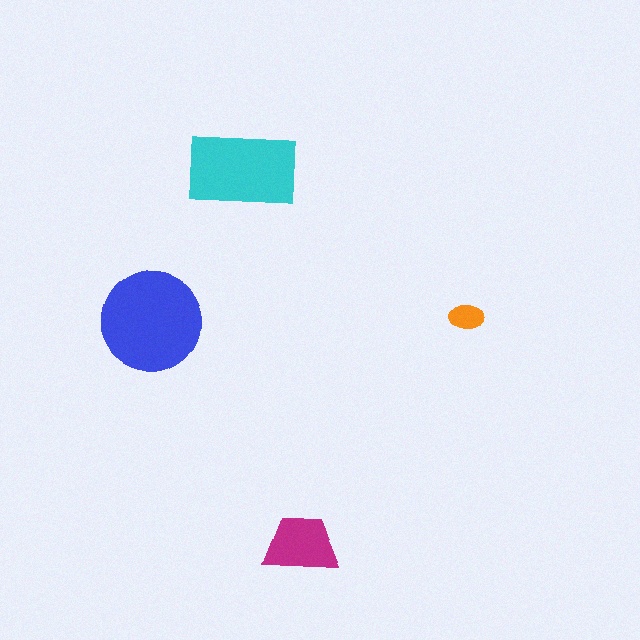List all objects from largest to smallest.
The blue circle, the cyan rectangle, the magenta trapezoid, the orange ellipse.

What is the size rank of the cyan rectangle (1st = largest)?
2nd.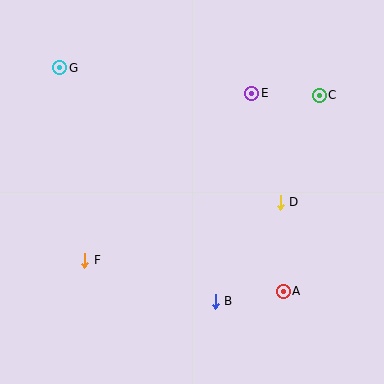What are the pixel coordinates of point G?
Point G is at (60, 68).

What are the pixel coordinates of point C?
Point C is at (319, 95).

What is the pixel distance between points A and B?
The distance between A and B is 69 pixels.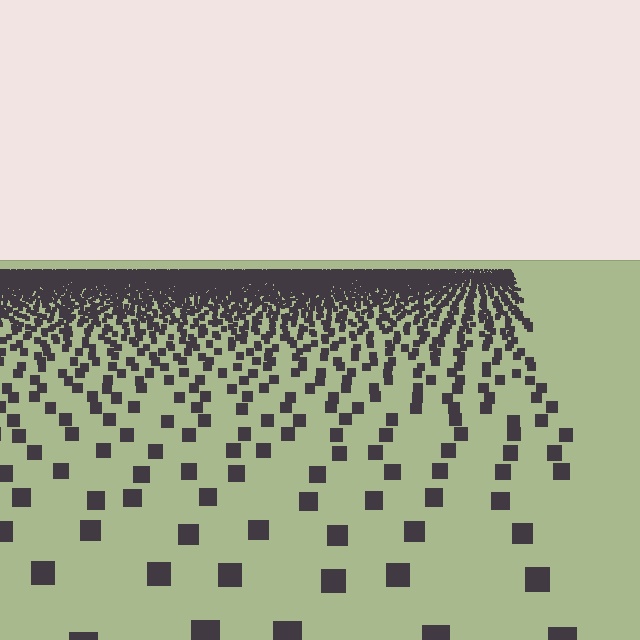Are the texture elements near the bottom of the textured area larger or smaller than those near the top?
Larger. Near the bottom, elements are closer to the viewer and appear at a bigger on-screen size.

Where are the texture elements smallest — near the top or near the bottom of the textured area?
Near the top.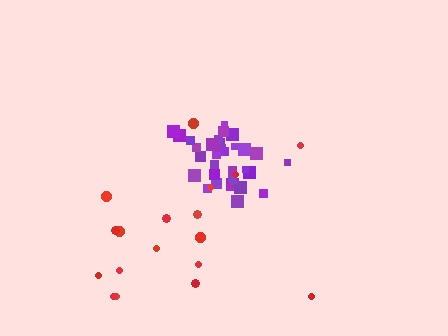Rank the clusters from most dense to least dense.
purple, red.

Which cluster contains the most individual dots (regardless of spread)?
Purple (33).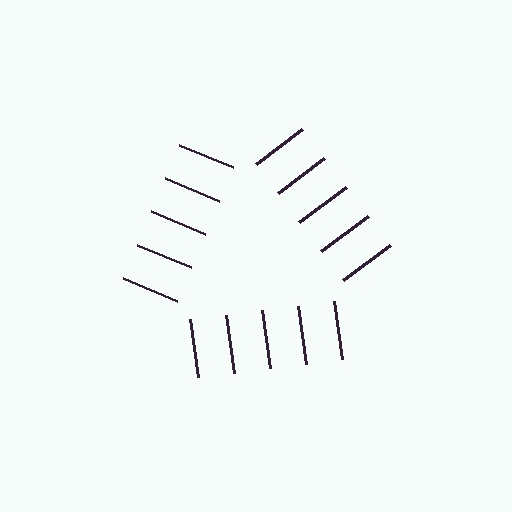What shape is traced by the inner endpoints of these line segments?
An illusory triangle — the line segments terminate on its edges but no continuous stroke is drawn.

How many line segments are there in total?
15 — 5 along each of the 3 edges.